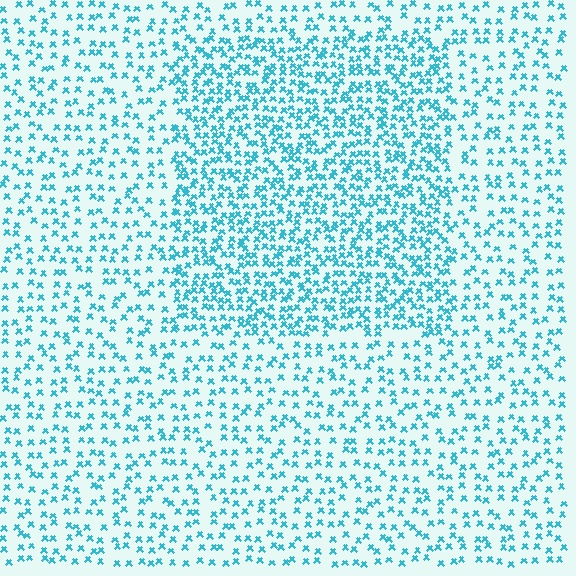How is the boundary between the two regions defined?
The boundary is defined by a change in element density (approximately 1.9x ratio). All elements are the same color, size, and shape.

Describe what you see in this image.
The image contains small cyan elements arranged at two different densities. A rectangle-shaped region is visible where the elements are more densely packed than the surrounding area.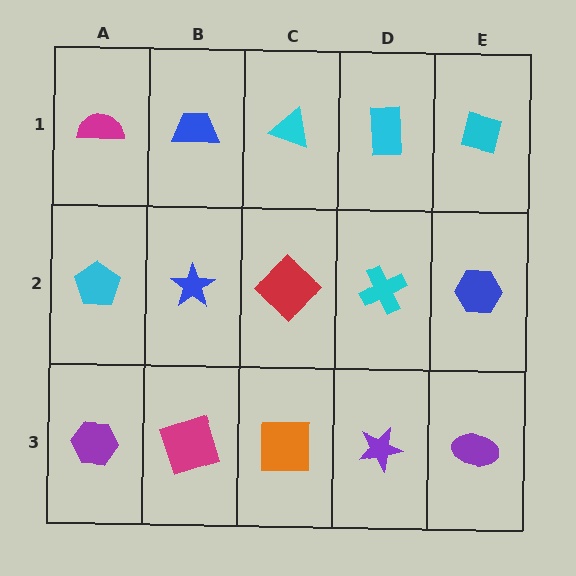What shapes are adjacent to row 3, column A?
A cyan pentagon (row 2, column A), a magenta square (row 3, column B).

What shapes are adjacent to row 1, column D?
A cyan cross (row 2, column D), a cyan triangle (row 1, column C), a cyan square (row 1, column E).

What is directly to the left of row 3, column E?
A purple star.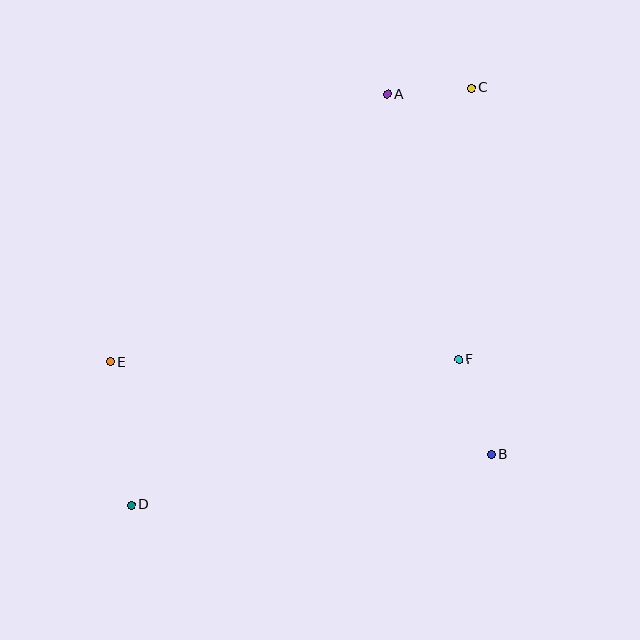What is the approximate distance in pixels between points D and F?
The distance between D and F is approximately 358 pixels.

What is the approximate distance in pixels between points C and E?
The distance between C and E is approximately 453 pixels.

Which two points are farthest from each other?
Points C and D are farthest from each other.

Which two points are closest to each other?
Points A and C are closest to each other.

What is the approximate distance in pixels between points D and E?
The distance between D and E is approximately 144 pixels.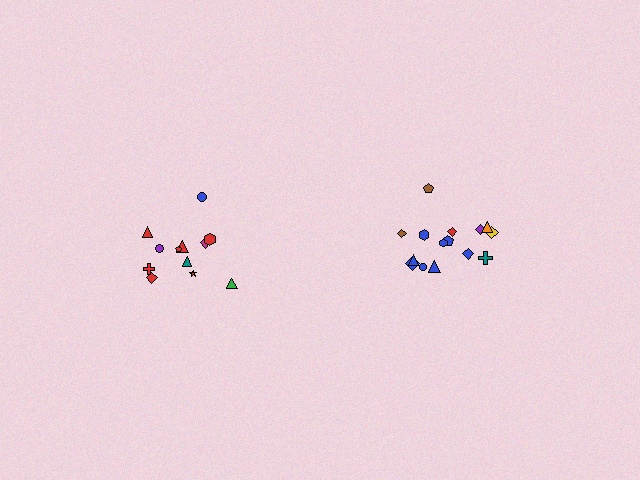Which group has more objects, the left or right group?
The right group.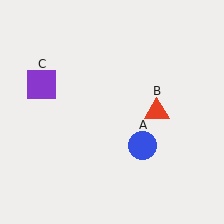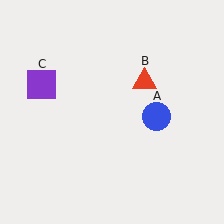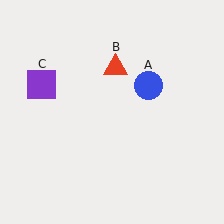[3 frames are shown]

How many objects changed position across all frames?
2 objects changed position: blue circle (object A), red triangle (object B).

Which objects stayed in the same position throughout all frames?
Purple square (object C) remained stationary.